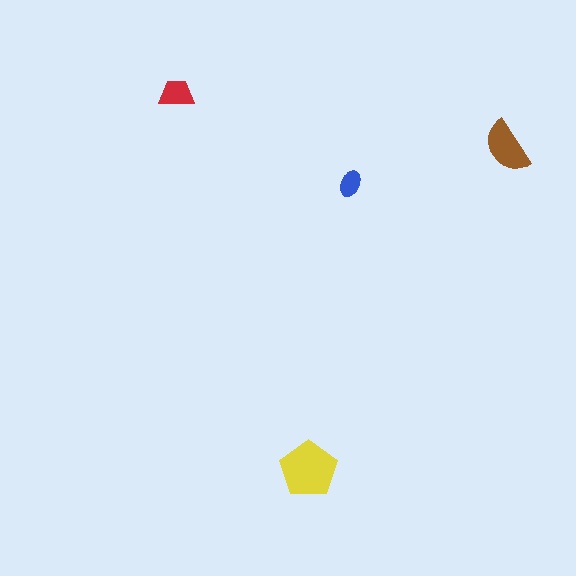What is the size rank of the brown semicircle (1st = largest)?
2nd.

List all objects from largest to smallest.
The yellow pentagon, the brown semicircle, the red trapezoid, the blue ellipse.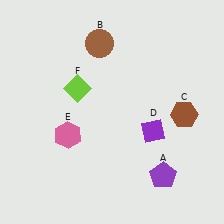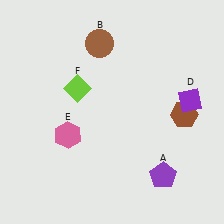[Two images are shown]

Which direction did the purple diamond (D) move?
The purple diamond (D) moved right.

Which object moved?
The purple diamond (D) moved right.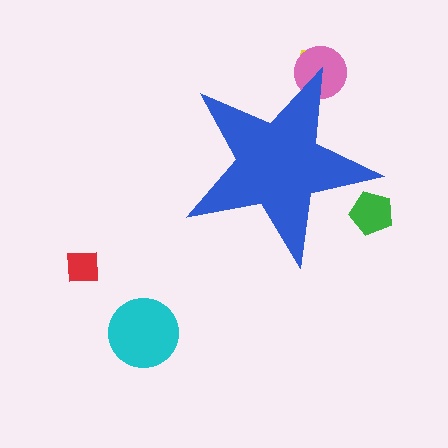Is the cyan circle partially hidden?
No, the cyan circle is fully visible.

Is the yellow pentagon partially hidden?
Yes, the yellow pentagon is partially hidden behind the blue star.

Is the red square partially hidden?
No, the red square is fully visible.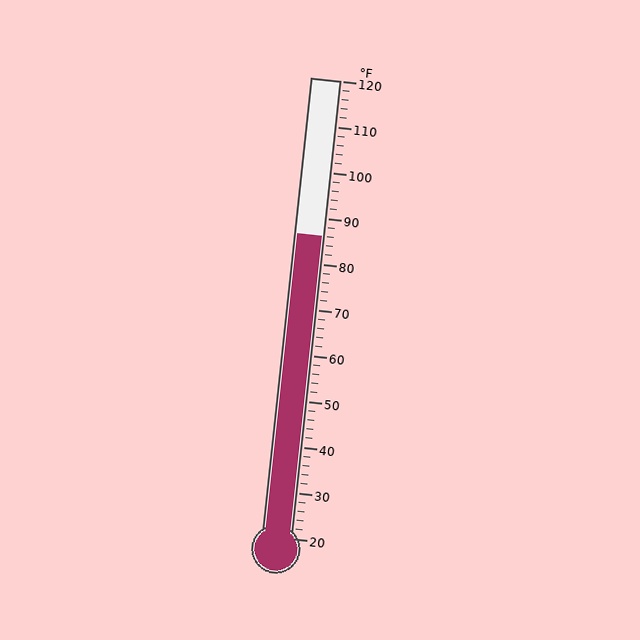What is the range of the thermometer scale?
The thermometer scale ranges from 20°F to 120°F.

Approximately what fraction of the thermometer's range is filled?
The thermometer is filled to approximately 65% of its range.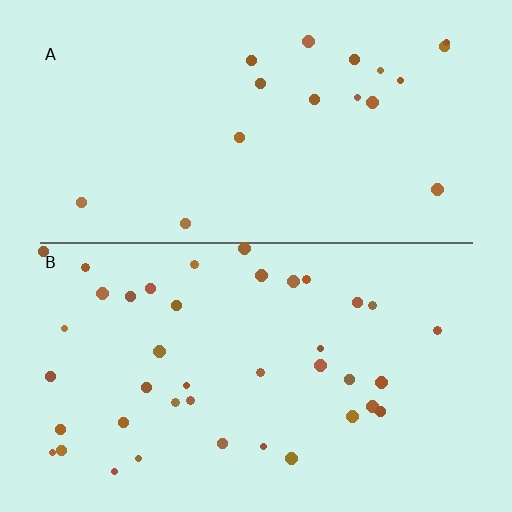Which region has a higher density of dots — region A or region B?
B (the bottom).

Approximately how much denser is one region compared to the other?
Approximately 2.2× — region B over region A.